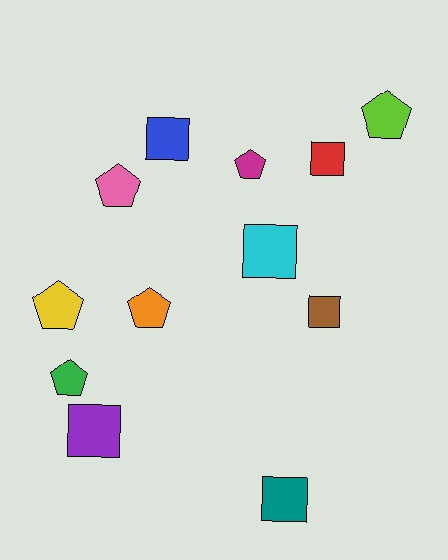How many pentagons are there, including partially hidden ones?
There are 6 pentagons.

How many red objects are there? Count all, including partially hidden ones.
There is 1 red object.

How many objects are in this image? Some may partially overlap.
There are 12 objects.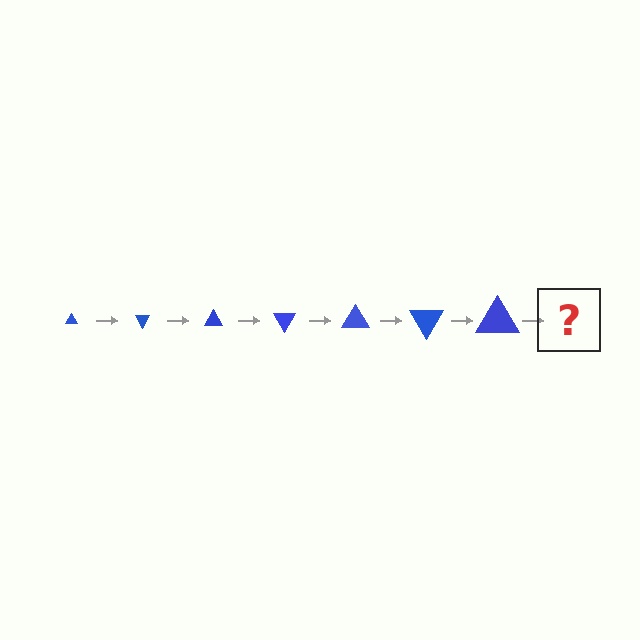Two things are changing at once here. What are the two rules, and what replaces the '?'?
The two rules are that the triangle grows larger each step and it rotates 60 degrees each step. The '?' should be a triangle, larger than the previous one and rotated 420 degrees from the start.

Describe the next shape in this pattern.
It should be a triangle, larger than the previous one and rotated 420 degrees from the start.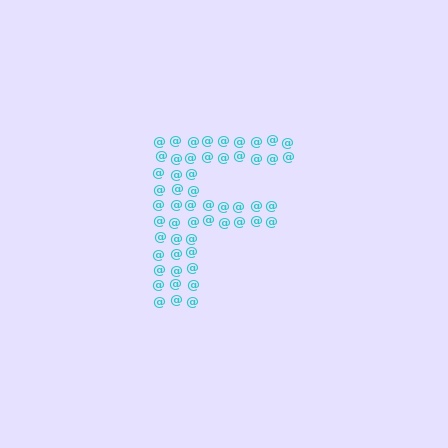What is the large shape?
The large shape is the letter F.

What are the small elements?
The small elements are at signs.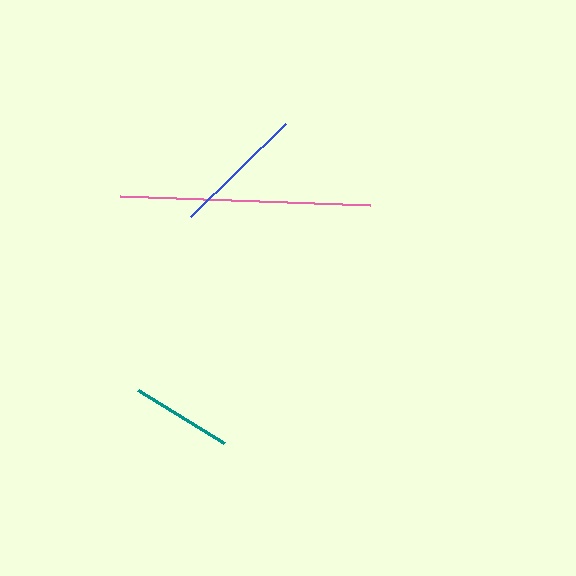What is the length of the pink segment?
The pink segment is approximately 250 pixels long.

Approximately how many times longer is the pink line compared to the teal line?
The pink line is approximately 2.5 times the length of the teal line.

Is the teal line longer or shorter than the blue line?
The blue line is longer than the teal line.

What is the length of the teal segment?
The teal segment is approximately 101 pixels long.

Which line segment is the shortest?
The teal line is the shortest at approximately 101 pixels.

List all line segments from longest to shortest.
From longest to shortest: pink, blue, teal.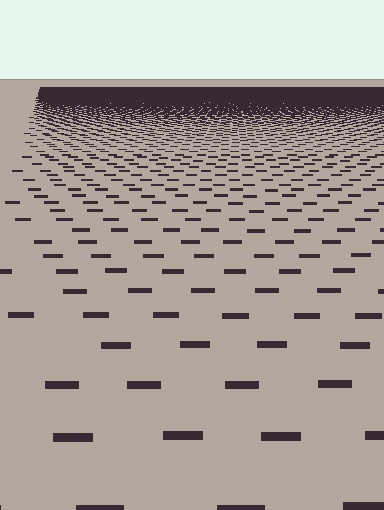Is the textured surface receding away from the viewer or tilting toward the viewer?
The surface is receding away from the viewer. Texture elements get smaller and denser toward the top.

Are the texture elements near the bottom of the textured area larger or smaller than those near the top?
Larger. Near the bottom, elements are closer to the viewer and appear at a bigger on-screen size.